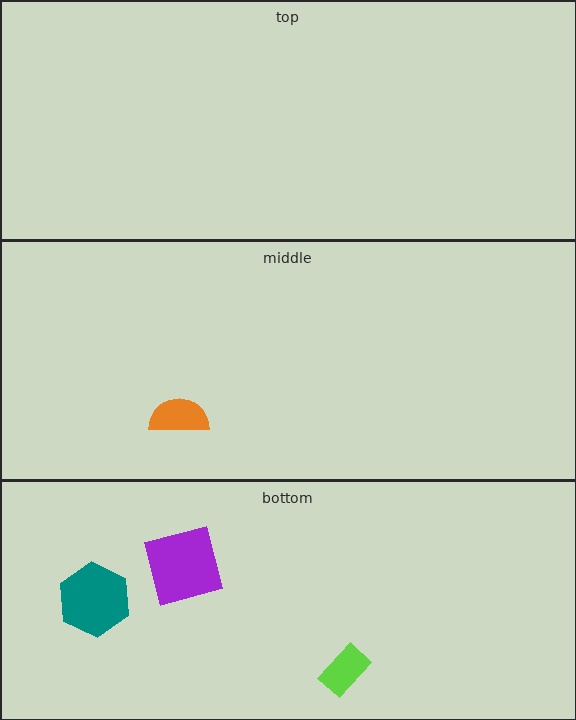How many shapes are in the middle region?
1.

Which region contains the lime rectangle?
The bottom region.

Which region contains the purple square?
The bottom region.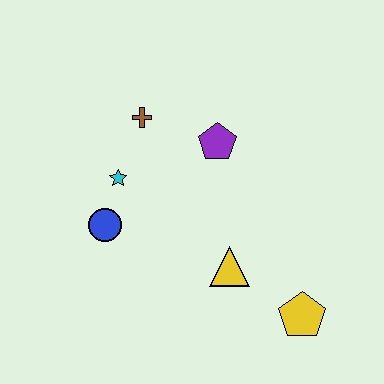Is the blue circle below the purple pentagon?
Yes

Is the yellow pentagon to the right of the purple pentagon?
Yes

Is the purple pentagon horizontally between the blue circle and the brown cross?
No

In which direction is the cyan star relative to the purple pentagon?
The cyan star is to the left of the purple pentagon.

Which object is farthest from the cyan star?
The yellow pentagon is farthest from the cyan star.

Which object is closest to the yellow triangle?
The yellow pentagon is closest to the yellow triangle.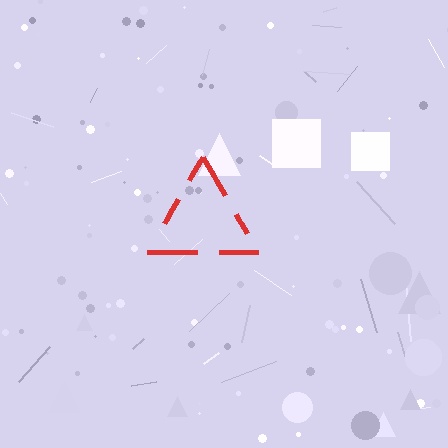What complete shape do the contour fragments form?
The contour fragments form a triangle.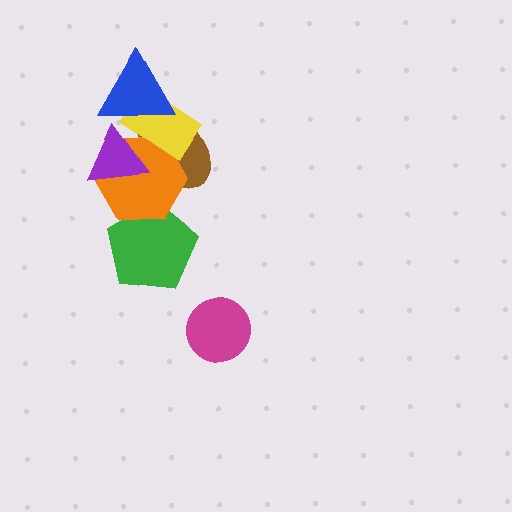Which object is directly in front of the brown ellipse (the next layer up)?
The orange hexagon is directly in front of the brown ellipse.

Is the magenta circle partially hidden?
No, no other shape covers it.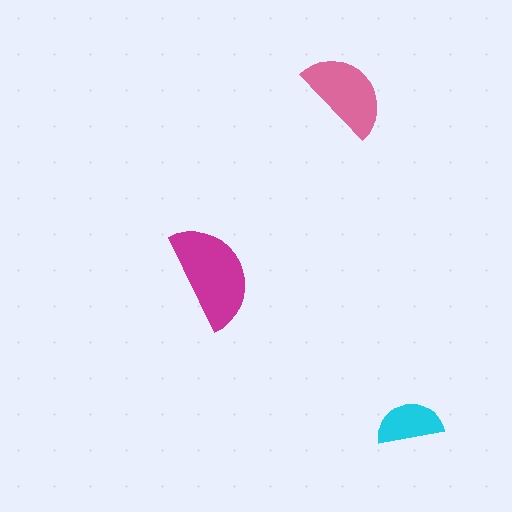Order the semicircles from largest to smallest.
the magenta one, the pink one, the cyan one.